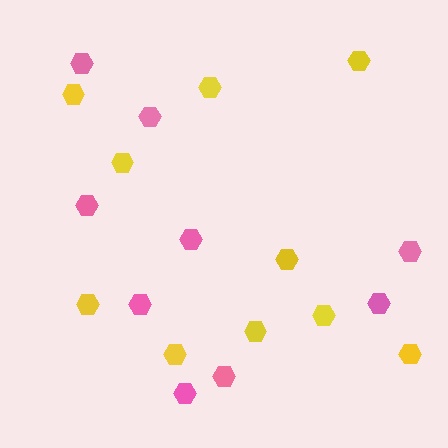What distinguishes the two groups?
There are 2 groups: one group of yellow hexagons (10) and one group of pink hexagons (9).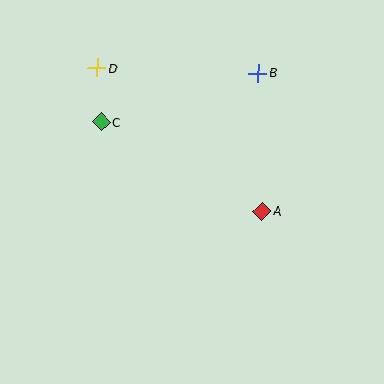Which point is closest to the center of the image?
Point A at (262, 211) is closest to the center.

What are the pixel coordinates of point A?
Point A is at (262, 211).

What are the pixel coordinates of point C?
Point C is at (101, 122).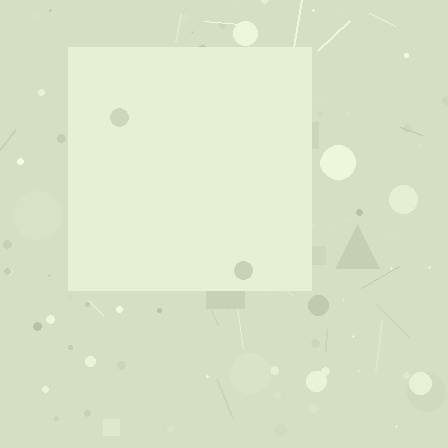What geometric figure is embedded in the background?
A square is embedded in the background.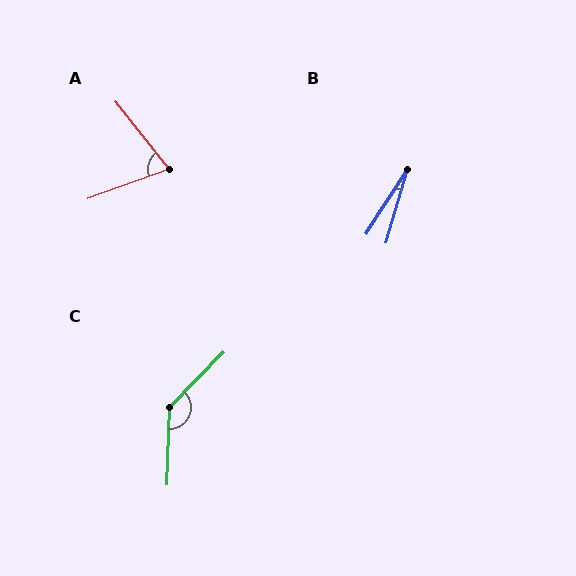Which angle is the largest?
C, at approximately 137 degrees.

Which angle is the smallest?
B, at approximately 16 degrees.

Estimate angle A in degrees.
Approximately 71 degrees.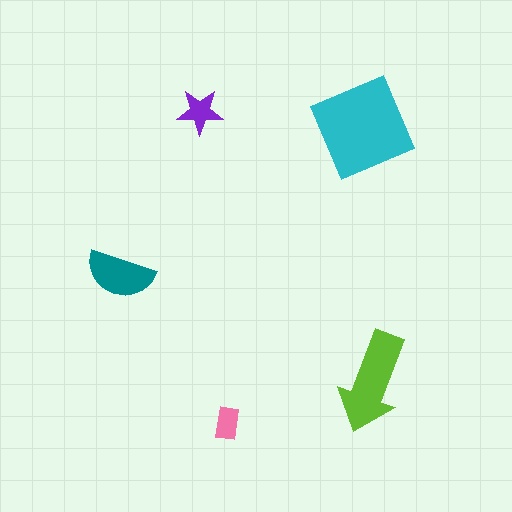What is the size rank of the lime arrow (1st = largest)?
2nd.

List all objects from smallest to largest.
The pink rectangle, the purple star, the teal semicircle, the lime arrow, the cyan diamond.